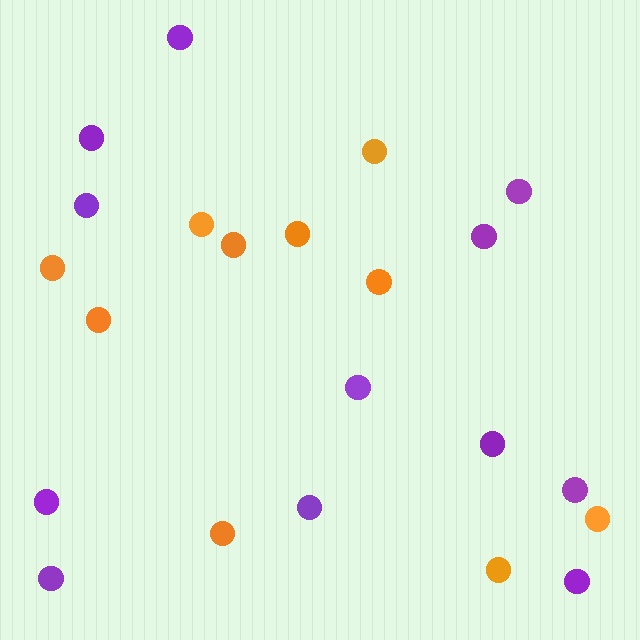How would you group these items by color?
There are 2 groups: one group of purple circles (12) and one group of orange circles (10).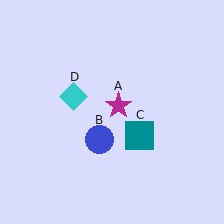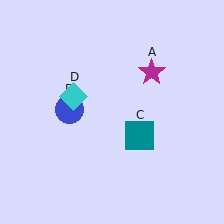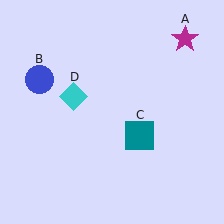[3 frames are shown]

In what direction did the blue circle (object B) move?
The blue circle (object B) moved up and to the left.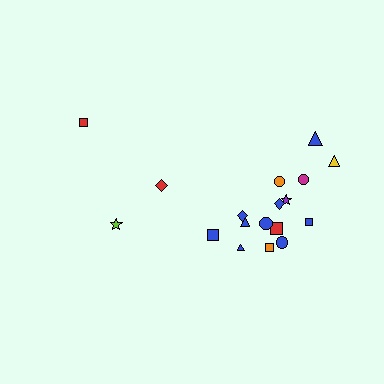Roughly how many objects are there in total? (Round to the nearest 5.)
Roughly 20 objects in total.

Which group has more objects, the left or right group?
The right group.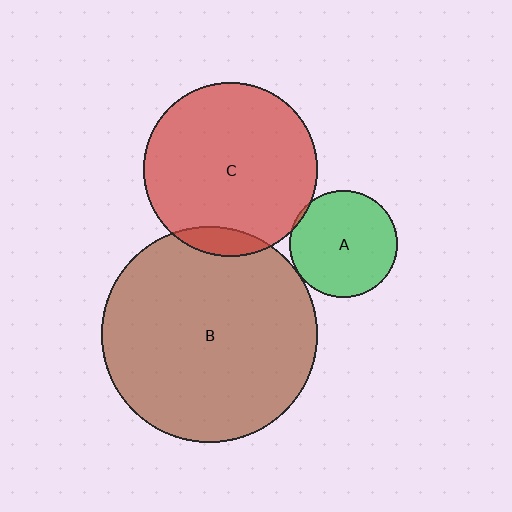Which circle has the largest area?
Circle B (brown).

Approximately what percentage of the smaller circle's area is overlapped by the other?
Approximately 5%.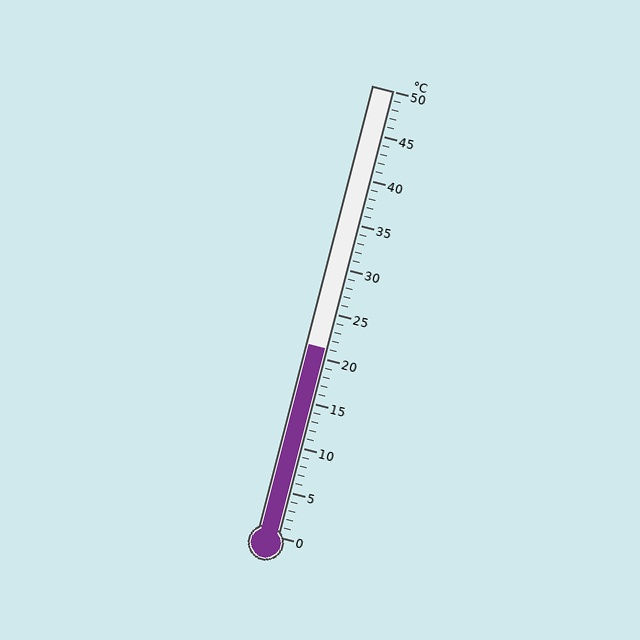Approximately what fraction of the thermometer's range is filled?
The thermometer is filled to approximately 40% of its range.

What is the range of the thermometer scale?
The thermometer scale ranges from 0°C to 50°C.